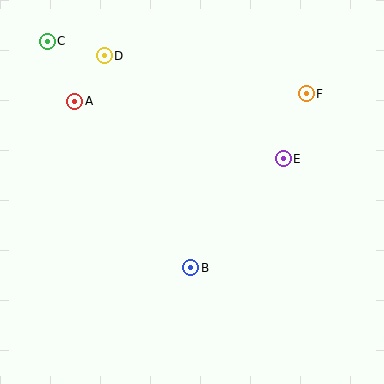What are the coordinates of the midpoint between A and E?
The midpoint between A and E is at (179, 130).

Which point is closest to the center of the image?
Point B at (191, 268) is closest to the center.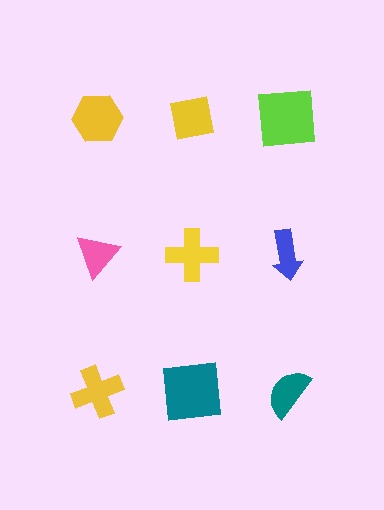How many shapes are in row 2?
3 shapes.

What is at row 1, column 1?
A yellow hexagon.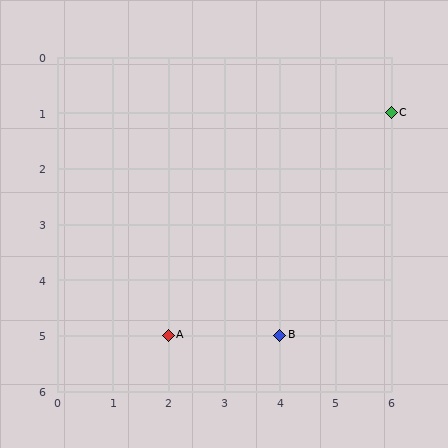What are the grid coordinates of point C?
Point C is at grid coordinates (6, 1).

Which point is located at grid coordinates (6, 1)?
Point C is at (6, 1).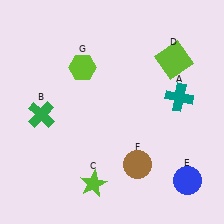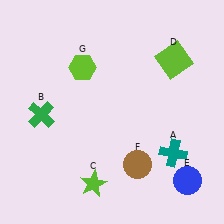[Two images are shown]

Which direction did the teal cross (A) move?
The teal cross (A) moved down.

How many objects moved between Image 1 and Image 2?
1 object moved between the two images.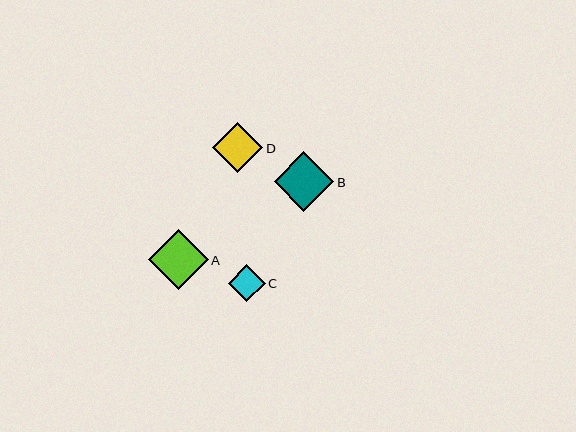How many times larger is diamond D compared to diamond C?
Diamond D is approximately 1.4 times the size of diamond C.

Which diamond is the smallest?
Diamond C is the smallest with a size of approximately 37 pixels.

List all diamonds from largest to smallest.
From largest to smallest: B, A, D, C.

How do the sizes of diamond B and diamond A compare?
Diamond B and diamond A are approximately the same size.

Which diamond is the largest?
Diamond B is the largest with a size of approximately 60 pixels.